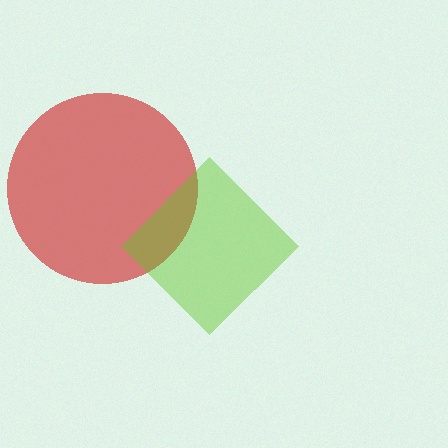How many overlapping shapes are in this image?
There are 2 overlapping shapes in the image.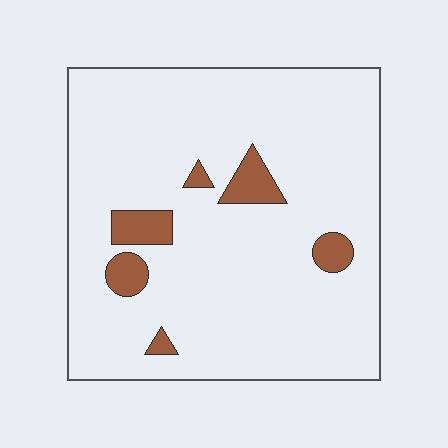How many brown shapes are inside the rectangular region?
6.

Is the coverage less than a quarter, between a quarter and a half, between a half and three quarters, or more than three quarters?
Less than a quarter.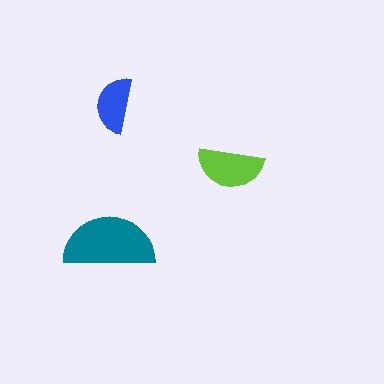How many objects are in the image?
There are 3 objects in the image.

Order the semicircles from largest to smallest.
the teal one, the lime one, the blue one.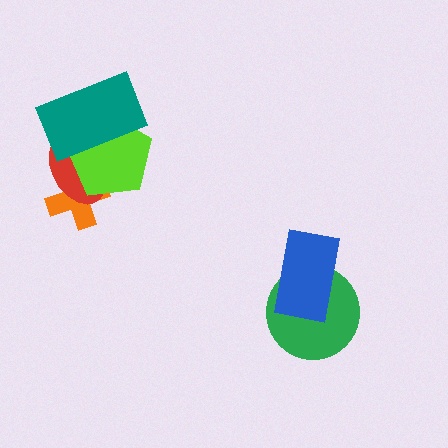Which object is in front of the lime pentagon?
The teal rectangle is in front of the lime pentagon.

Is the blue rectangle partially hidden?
No, no other shape covers it.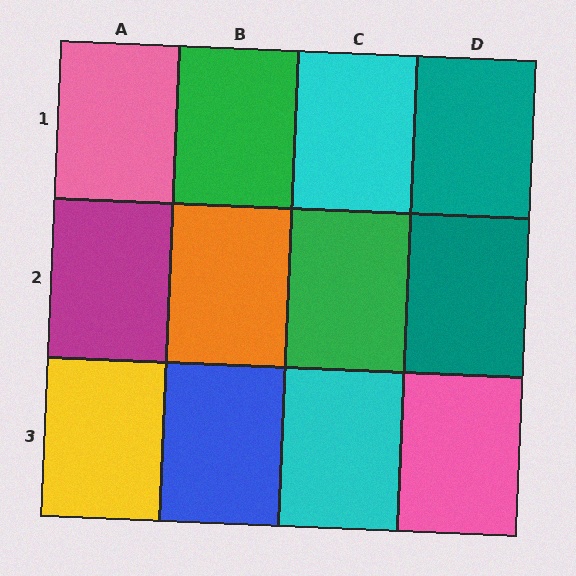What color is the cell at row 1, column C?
Cyan.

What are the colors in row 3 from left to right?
Yellow, blue, cyan, pink.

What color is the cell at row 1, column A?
Pink.